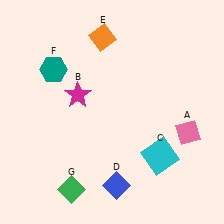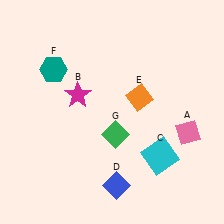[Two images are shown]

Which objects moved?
The objects that moved are: the orange diamond (E), the green diamond (G).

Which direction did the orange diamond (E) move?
The orange diamond (E) moved down.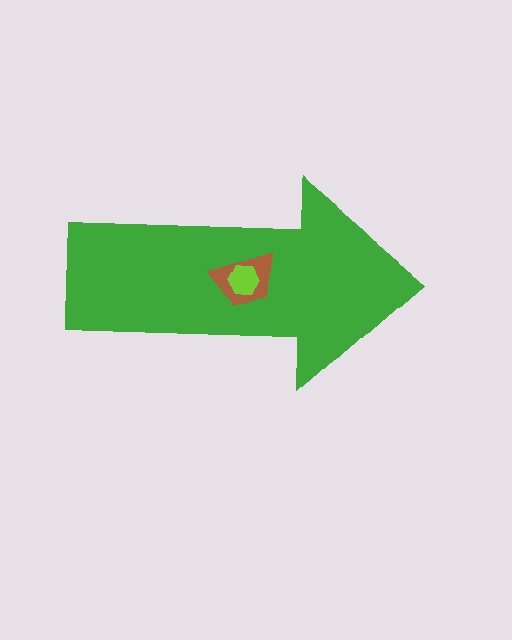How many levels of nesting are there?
3.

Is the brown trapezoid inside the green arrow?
Yes.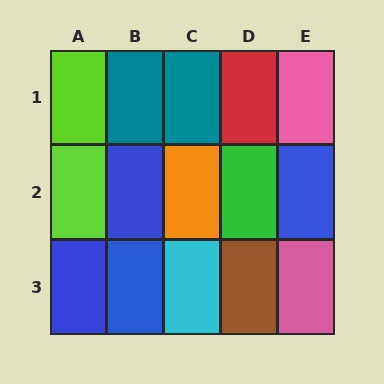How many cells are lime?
2 cells are lime.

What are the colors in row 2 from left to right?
Lime, blue, orange, green, blue.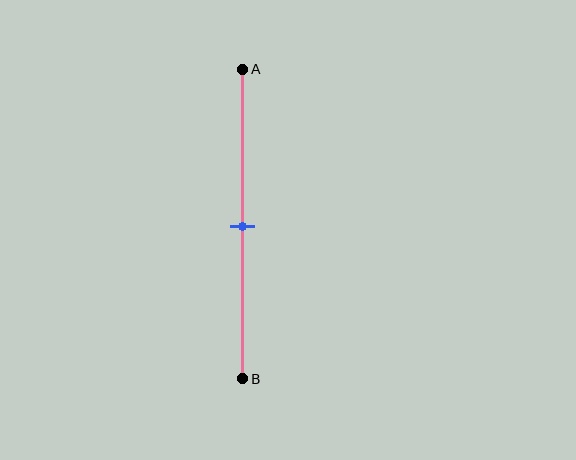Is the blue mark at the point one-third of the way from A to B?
No, the mark is at about 50% from A, not at the 33% one-third point.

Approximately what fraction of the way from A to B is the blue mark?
The blue mark is approximately 50% of the way from A to B.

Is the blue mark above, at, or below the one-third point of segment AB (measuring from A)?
The blue mark is below the one-third point of segment AB.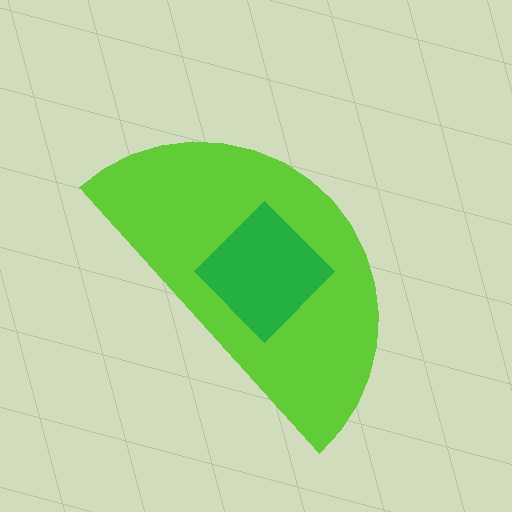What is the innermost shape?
The green diamond.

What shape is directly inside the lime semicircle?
The green diamond.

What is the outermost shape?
The lime semicircle.